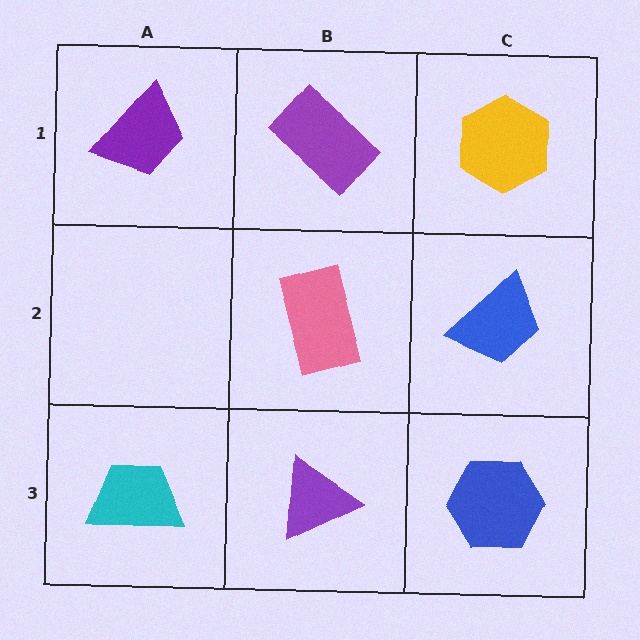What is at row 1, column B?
A purple rectangle.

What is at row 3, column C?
A blue hexagon.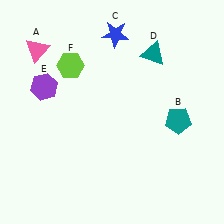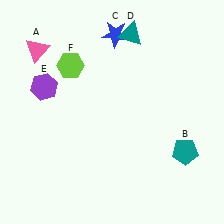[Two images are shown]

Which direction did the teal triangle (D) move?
The teal triangle (D) moved left.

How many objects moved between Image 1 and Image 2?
2 objects moved between the two images.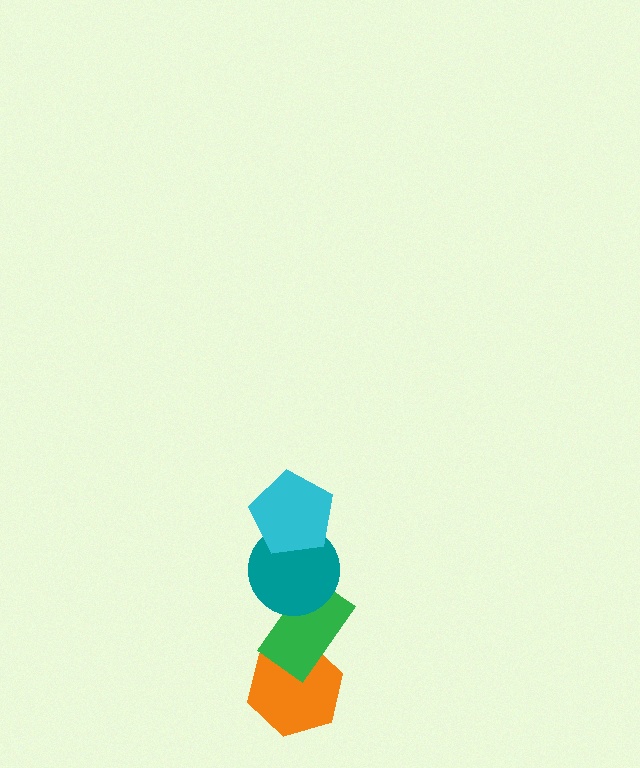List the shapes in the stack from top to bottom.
From top to bottom: the cyan pentagon, the teal circle, the green rectangle, the orange hexagon.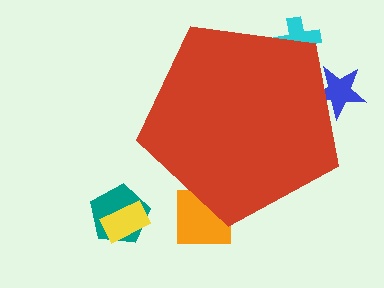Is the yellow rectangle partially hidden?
No, the yellow rectangle is fully visible.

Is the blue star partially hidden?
Yes, the blue star is partially hidden behind the red pentagon.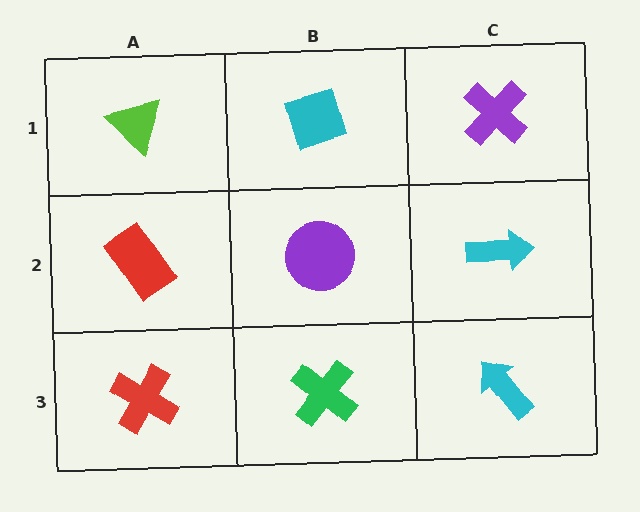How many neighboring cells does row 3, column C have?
2.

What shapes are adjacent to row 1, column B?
A purple circle (row 2, column B), a lime triangle (row 1, column A), a purple cross (row 1, column C).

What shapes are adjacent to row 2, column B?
A cyan diamond (row 1, column B), a green cross (row 3, column B), a red rectangle (row 2, column A), a cyan arrow (row 2, column C).